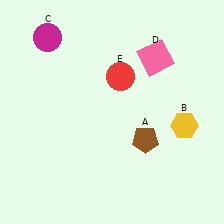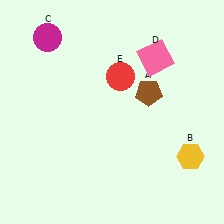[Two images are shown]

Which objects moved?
The objects that moved are: the brown pentagon (A), the yellow hexagon (B).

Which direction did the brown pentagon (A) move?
The brown pentagon (A) moved up.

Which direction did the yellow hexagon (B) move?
The yellow hexagon (B) moved down.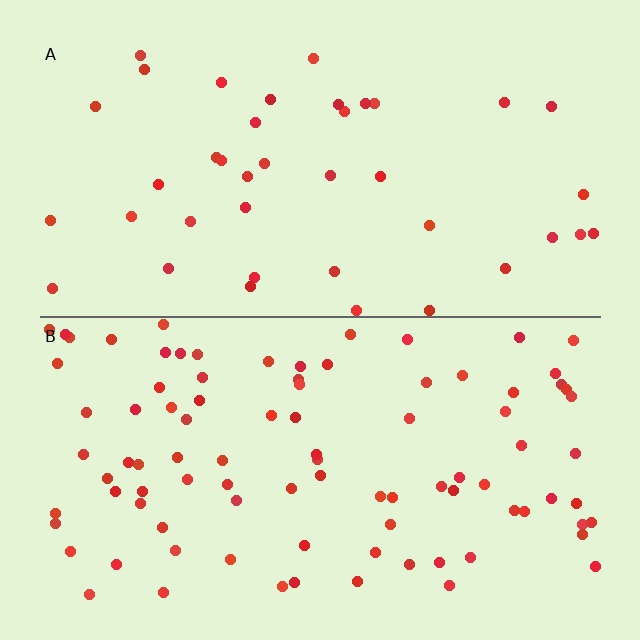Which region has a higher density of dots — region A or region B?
B (the bottom).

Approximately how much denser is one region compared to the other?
Approximately 2.3× — region B over region A.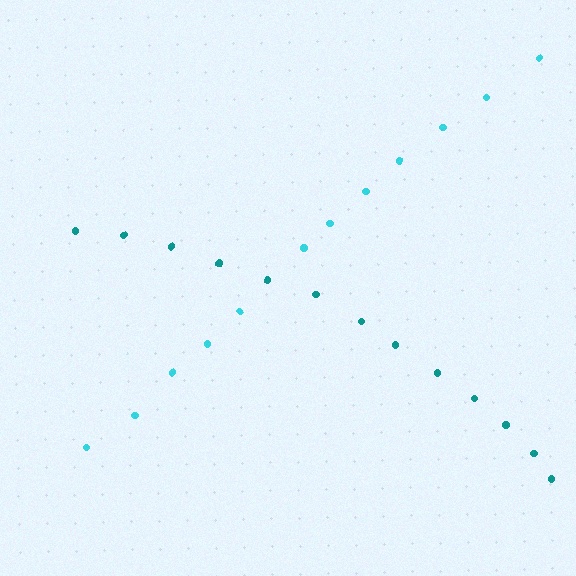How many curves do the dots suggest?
There are 2 distinct paths.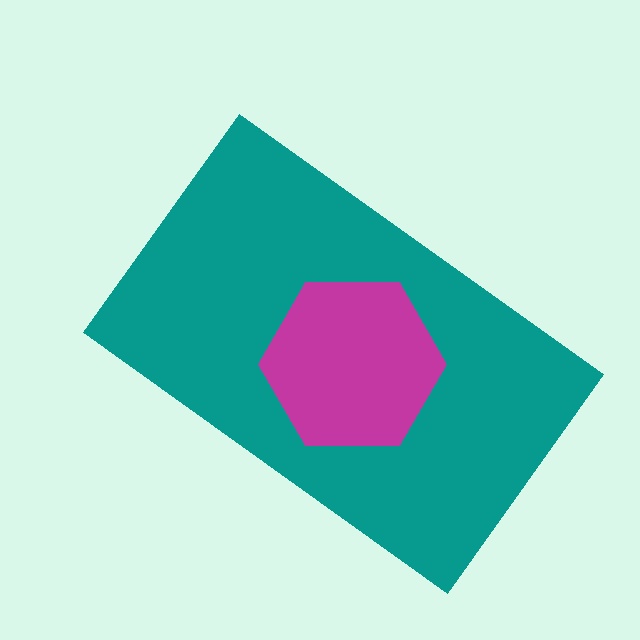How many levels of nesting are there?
2.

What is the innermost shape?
The magenta hexagon.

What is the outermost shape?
The teal rectangle.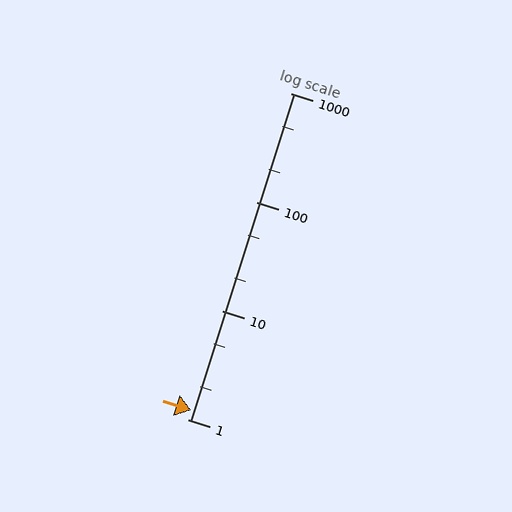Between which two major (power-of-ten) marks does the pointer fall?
The pointer is between 1 and 10.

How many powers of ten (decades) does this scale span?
The scale spans 3 decades, from 1 to 1000.